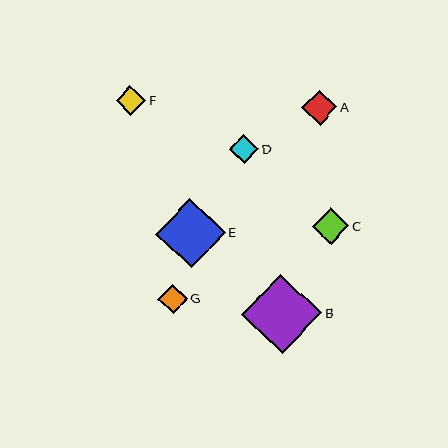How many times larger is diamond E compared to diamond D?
Diamond E is approximately 2.4 times the size of diamond D.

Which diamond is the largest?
Diamond B is the largest with a size of approximately 80 pixels.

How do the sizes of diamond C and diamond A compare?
Diamond C and diamond A are approximately the same size.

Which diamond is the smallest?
Diamond G is the smallest with a size of approximately 29 pixels.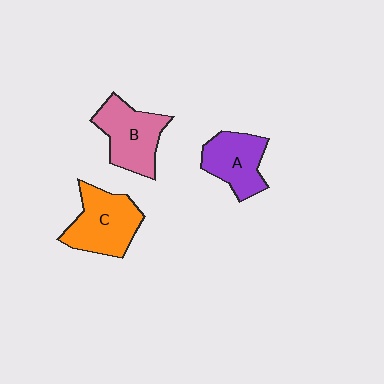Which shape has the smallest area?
Shape A (purple).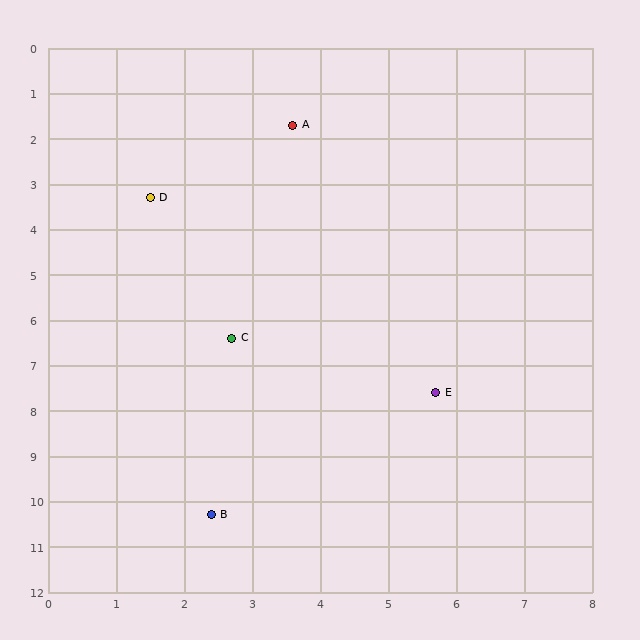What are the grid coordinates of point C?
Point C is at approximately (2.7, 6.4).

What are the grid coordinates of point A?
Point A is at approximately (3.6, 1.7).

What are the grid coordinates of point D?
Point D is at approximately (1.5, 3.3).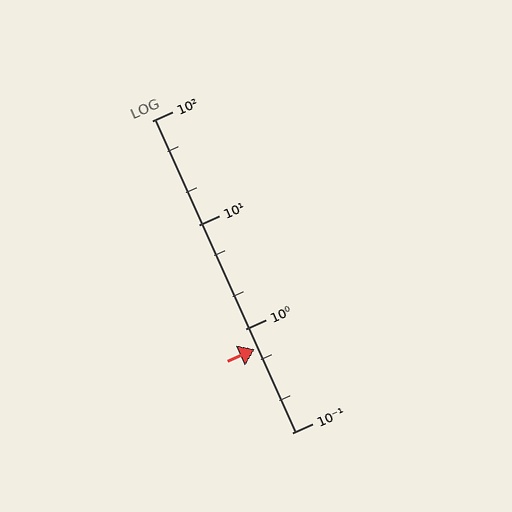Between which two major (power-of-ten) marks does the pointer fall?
The pointer is between 0.1 and 1.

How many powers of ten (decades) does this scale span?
The scale spans 3 decades, from 0.1 to 100.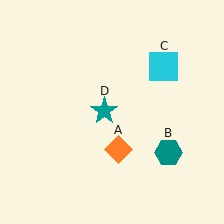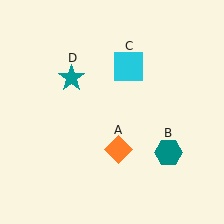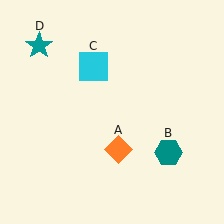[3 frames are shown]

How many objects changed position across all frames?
2 objects changed position: cyan square (object C), teal star (object D).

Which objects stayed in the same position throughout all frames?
Orange diamond (object A) and teal hexagon (object B) remained stationary.